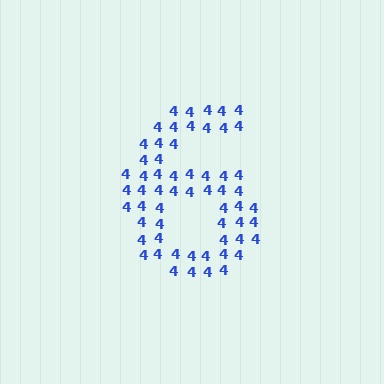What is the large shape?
The large shape is the digit 6.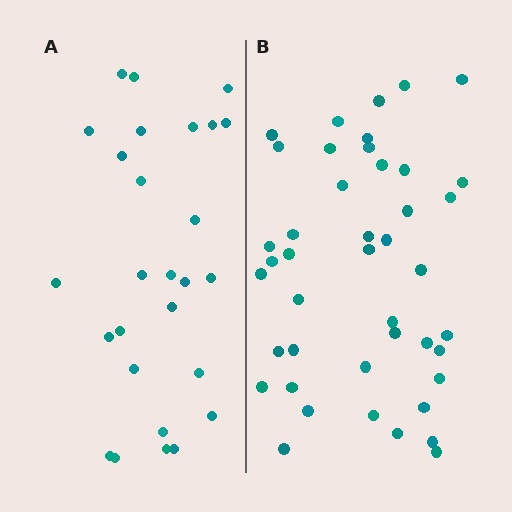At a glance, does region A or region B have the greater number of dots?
Region B (the right region) has more dots.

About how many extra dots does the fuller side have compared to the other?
Region B has approximately 15 more dots than region A.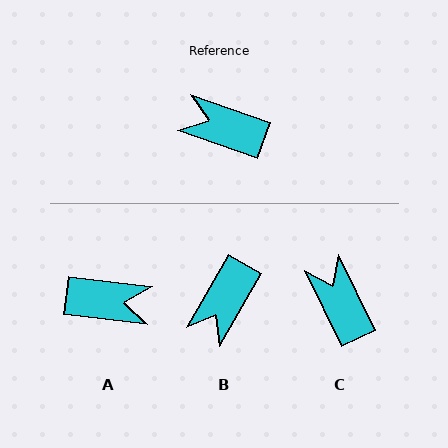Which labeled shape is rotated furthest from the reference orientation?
A, about 167 degrees away.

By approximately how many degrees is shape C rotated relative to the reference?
Approximately 45 degrees clockwise.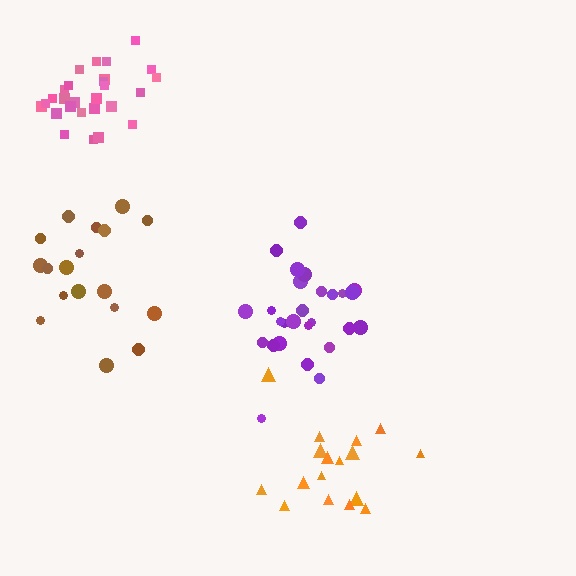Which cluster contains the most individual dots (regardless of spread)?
Purple (28).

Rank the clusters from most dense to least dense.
pink, purple, orange, brown.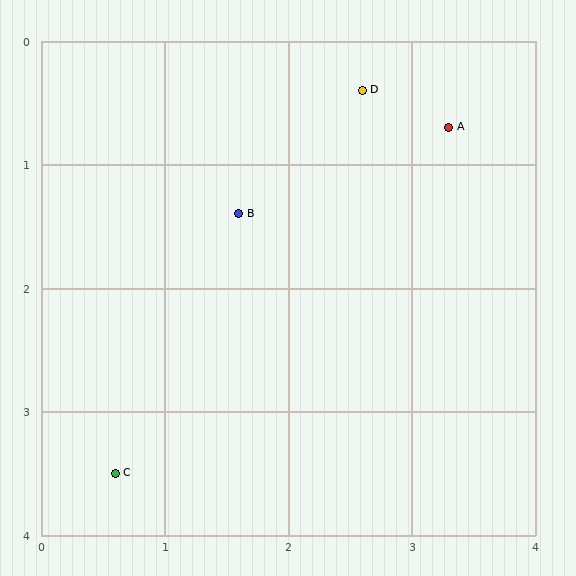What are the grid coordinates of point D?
Point D is at approximately (2.6, 0.4).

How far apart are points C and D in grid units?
Points C and D are about 3.7 grid units apart.